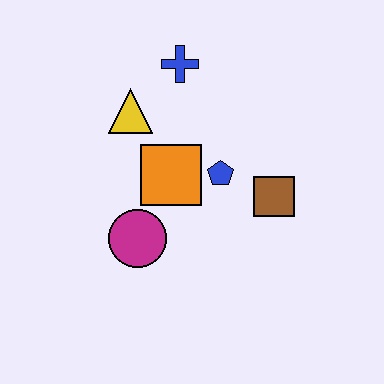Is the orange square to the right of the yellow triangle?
Yes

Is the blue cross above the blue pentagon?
Yes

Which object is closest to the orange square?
The blue pentagon is closest to the orange square.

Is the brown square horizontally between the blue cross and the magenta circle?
No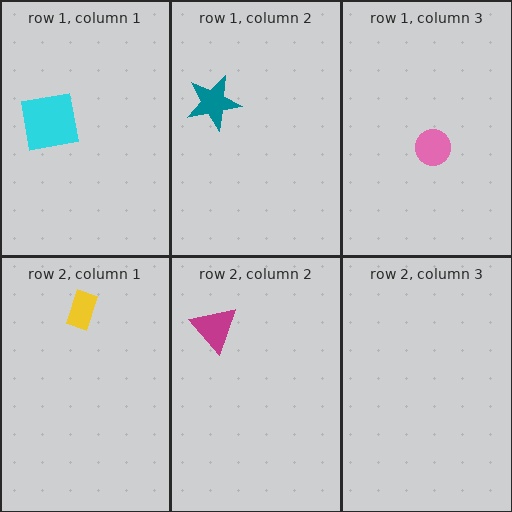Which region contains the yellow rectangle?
The row 2, column 1 region.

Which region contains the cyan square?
The row 1, column 1 region.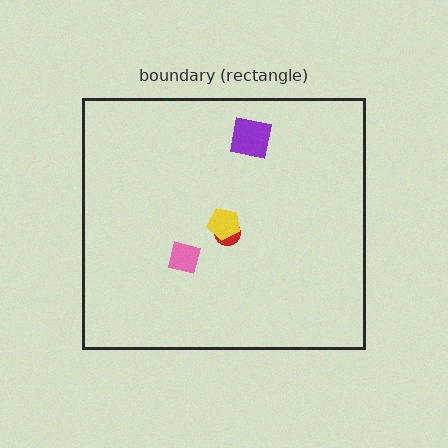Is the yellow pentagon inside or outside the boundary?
Inside.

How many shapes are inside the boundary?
4 inside, 0 outside.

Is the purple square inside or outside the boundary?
Inside.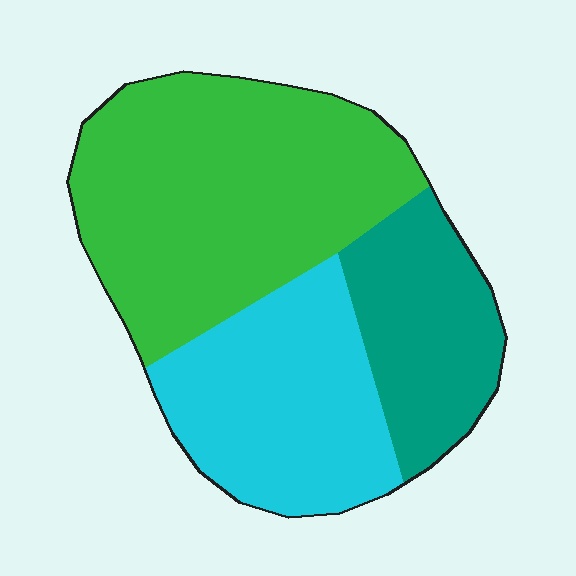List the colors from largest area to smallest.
From largest to smallest: green, cyan, teal.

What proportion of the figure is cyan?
Cyan takes up between a quarter and a half of the figure.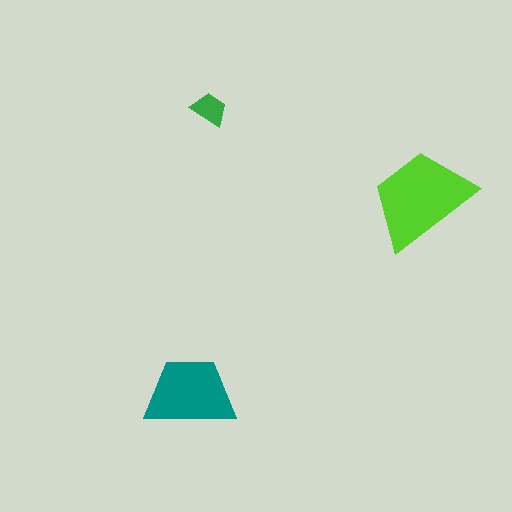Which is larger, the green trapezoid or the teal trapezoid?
The teal one.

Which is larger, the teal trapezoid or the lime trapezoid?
The lime one.